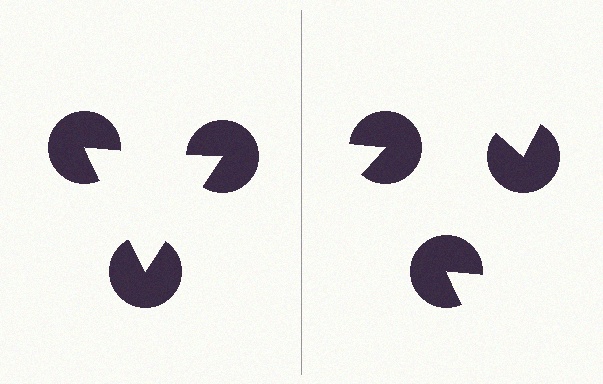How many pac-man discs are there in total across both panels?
6 — 3 on each side.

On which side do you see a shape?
An illusory triangle appears on the left side. On the right side the wedge cuts are rotated, so no coherent shape forms.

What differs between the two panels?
The pac-man discs are positioned identically on both sides; only the wedge orientations differ. On the left they align to a triangle; on the right they are misaligned.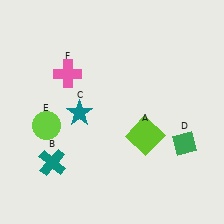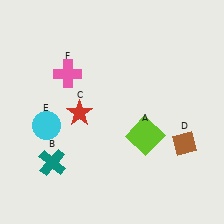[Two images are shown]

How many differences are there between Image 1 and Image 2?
There are 3 differences between the two images.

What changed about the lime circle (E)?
In Image 1, E is lime. In Image 2, it changed to cyan.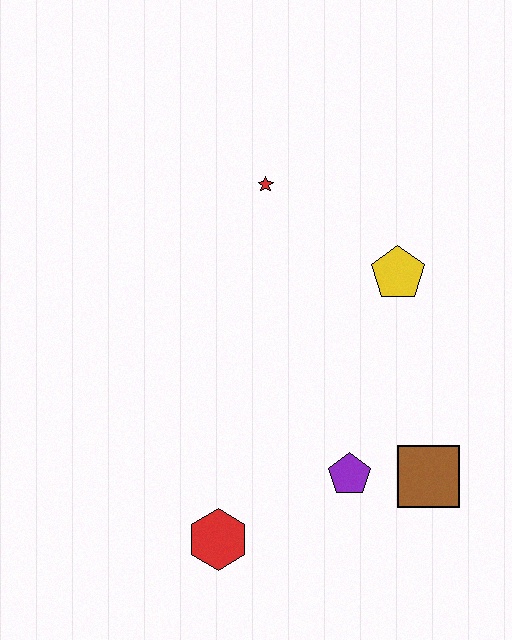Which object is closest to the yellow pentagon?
The red star is closest to the yellow pentagon.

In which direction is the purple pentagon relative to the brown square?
The purple pentagon is to the left of the brown square.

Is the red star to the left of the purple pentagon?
Yes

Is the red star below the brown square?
No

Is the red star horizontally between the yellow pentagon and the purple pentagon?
No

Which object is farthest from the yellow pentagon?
The red hexagon is farthest from the yellow pentagon.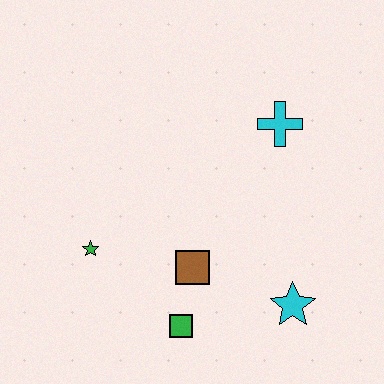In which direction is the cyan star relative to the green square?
The cyan star is to the right of the green square.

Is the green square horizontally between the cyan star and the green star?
Yes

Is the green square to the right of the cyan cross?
No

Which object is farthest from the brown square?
The cyan cross is farthest from the brown square.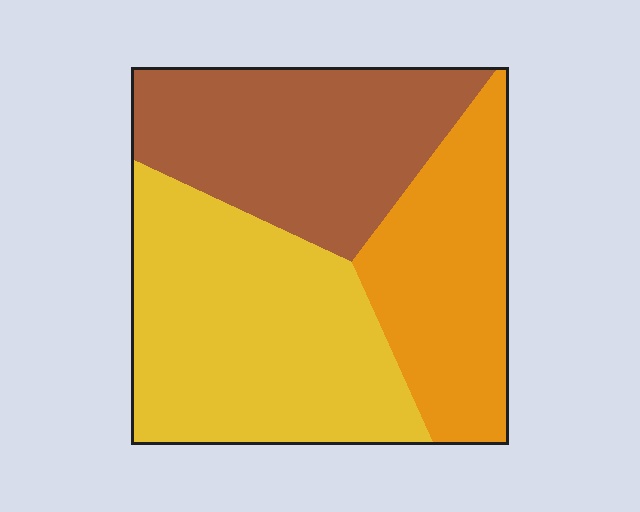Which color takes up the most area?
Yellow, at roughly 40%.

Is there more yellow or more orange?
Yellow.